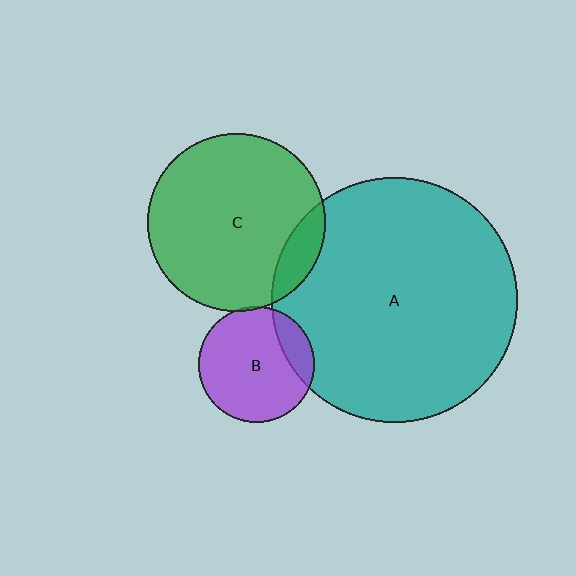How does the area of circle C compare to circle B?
Approximately 2.4 times.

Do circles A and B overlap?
Yes.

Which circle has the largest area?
Circle A (teal).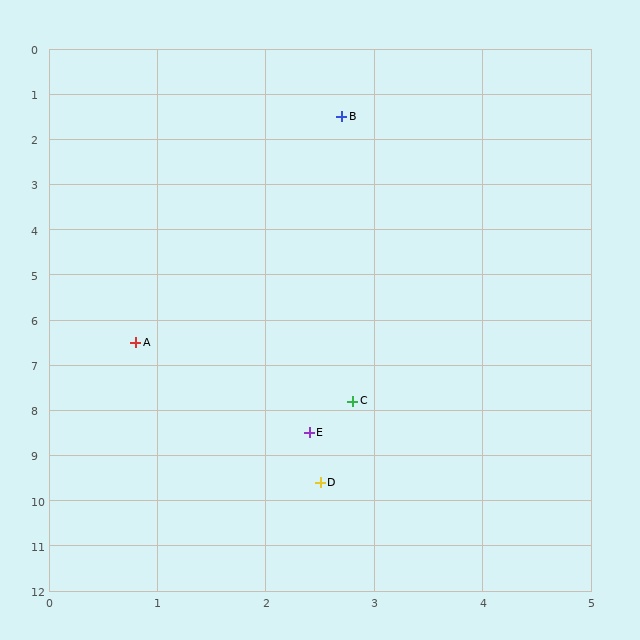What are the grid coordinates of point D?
Point D is at approximately (2.5, 9.6).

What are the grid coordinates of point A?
Point A is at approximately (0.8, 6.5).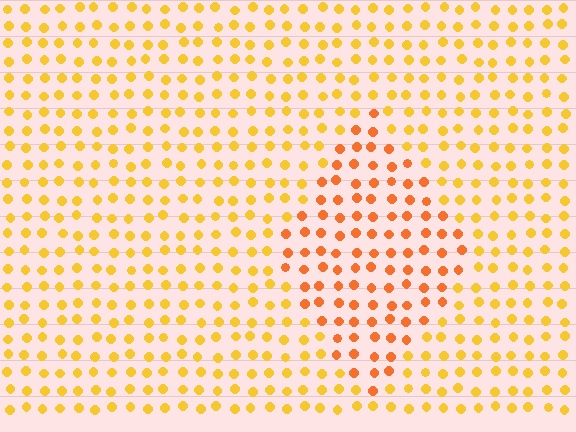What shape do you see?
I see a diamond.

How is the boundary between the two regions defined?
The boundary is defined purely by a slight shift in hue (about 27 degrees). Spacing, size, and orientation are identical on both sides.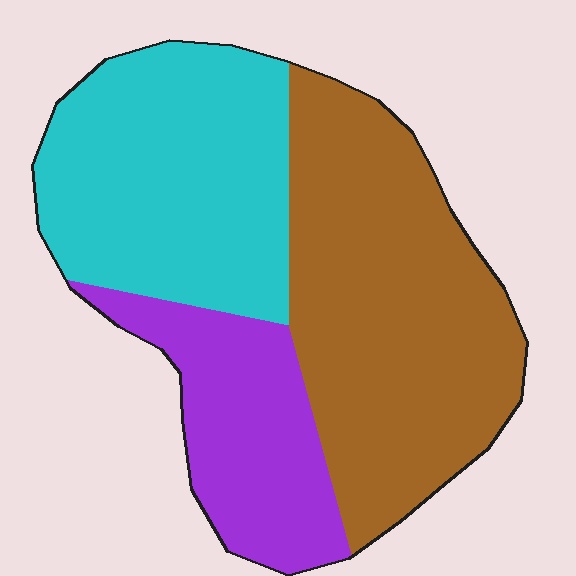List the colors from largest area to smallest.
From largest to smallest: brown, cyan, purple.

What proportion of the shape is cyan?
Cyan takes up about one third (1/3) of the shape.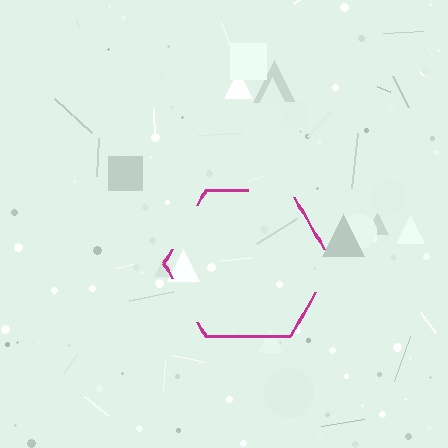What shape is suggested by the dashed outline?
The dashed outline suggests a hexagon.